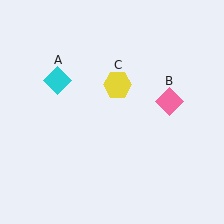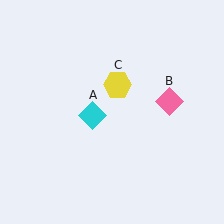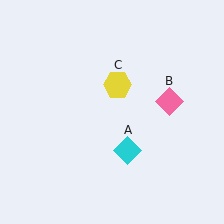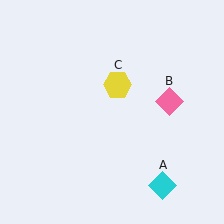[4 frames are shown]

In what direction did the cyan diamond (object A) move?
The cyan diamond (object A) moved down and to the right.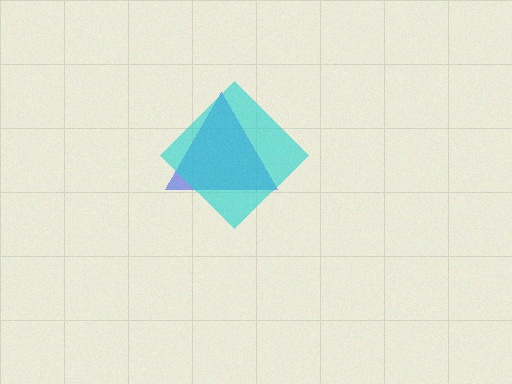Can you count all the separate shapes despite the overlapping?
Yes, there are 2 separate shapes.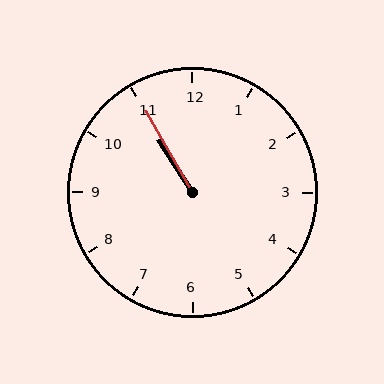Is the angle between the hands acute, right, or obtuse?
It is acute.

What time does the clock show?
10:55.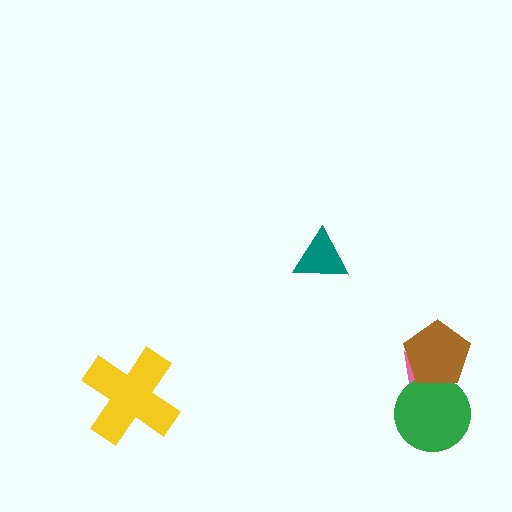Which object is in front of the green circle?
The brown pentagon is in front of the green circle.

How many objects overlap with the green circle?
2 objects overlap with the green circle.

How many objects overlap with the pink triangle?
2 objects overlap with the pink triangle.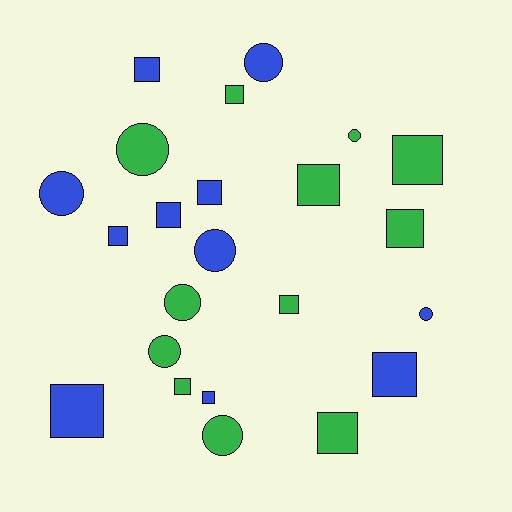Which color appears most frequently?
Green, with 12 objects.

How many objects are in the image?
There are 23 objects.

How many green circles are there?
There are 5 green circles.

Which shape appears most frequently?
Square, with 14 objects.